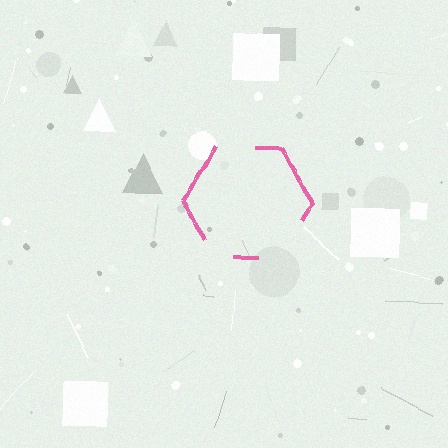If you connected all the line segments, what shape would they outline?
They would outline a hexagon.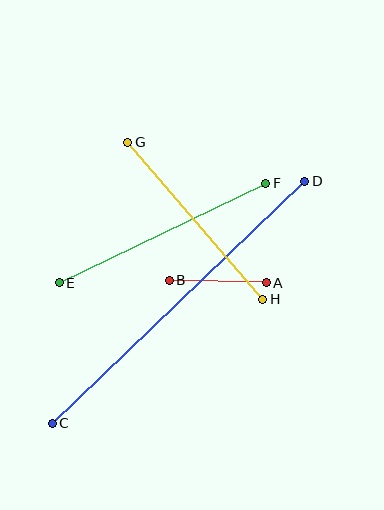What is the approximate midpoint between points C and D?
The midpoint is at approximately (178, 302) pixels.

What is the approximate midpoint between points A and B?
The midpoint is at approximately (218, 282) pixels.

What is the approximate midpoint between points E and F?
The midpoint is at approximately (162, 233) pixels.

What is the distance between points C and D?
The distance is approximately 350 pixels.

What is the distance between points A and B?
The distance is approximately 97 pixels.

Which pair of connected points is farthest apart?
Points C and D are farthest apart.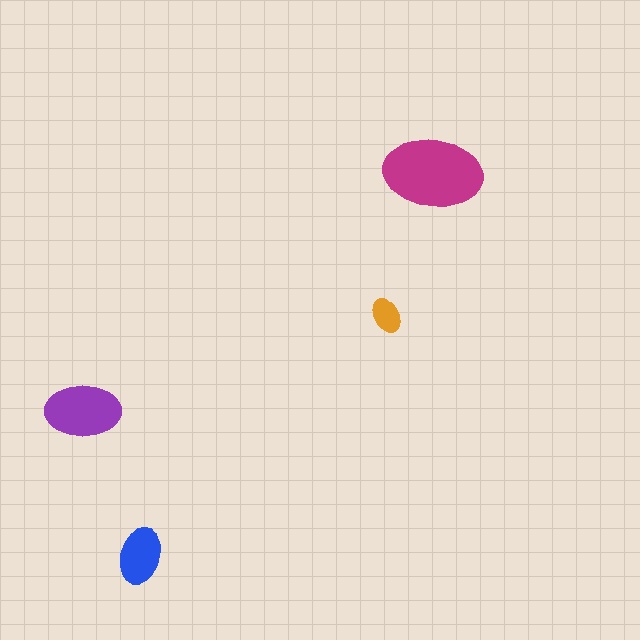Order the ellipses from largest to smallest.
the magenta one, the purple one, the blue one, the orange one.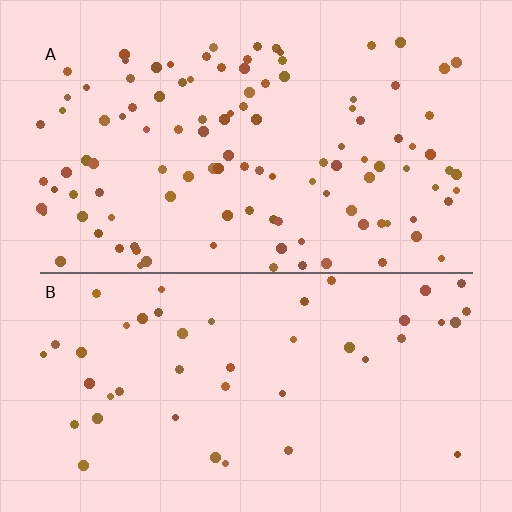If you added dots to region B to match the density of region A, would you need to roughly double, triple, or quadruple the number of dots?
Approximately double.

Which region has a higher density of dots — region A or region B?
A (the top).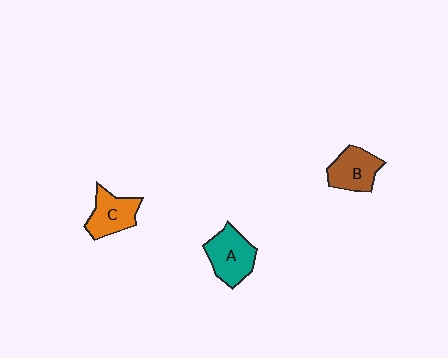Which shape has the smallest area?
Shape C (orange).